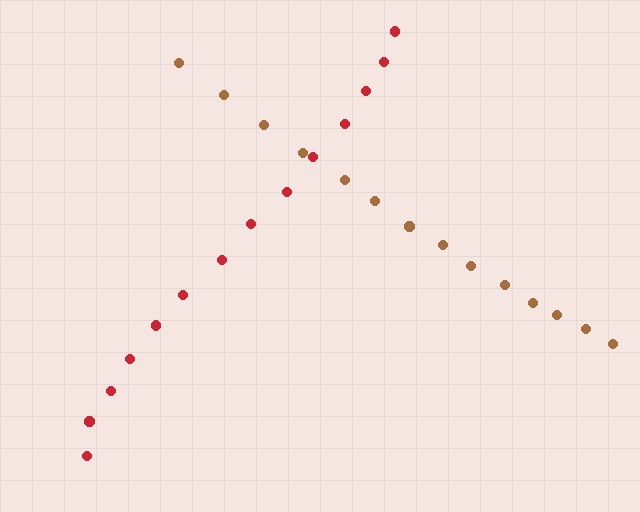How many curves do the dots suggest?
There are 2 distinct paths.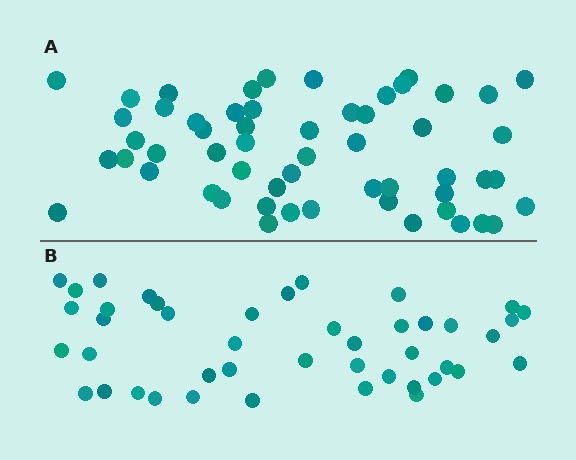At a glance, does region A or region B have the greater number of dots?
Region A (the top region) has more dots.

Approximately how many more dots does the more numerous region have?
Region A has roughly 12 or so more dots than region B.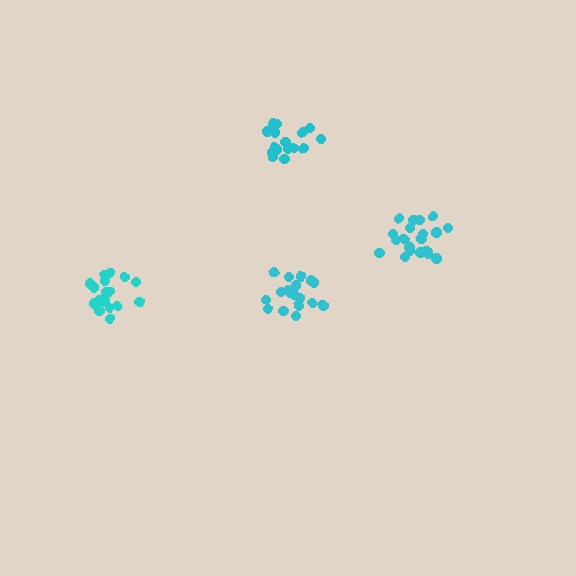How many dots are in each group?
Group 1: 16 dots, Group 2: 19 dots, Group 3: 20 dots, Group 4: 19 dots (74 total).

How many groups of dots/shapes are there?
There are 4 groups.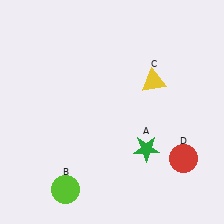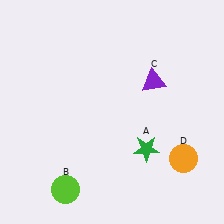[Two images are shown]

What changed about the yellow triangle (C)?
In Image 1, C is yellow. In Image 2, it changed to purple.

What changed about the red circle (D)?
In Image 1, D is red. In Image 2, it changed to orange.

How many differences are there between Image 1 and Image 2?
There are 2 differences between the two images.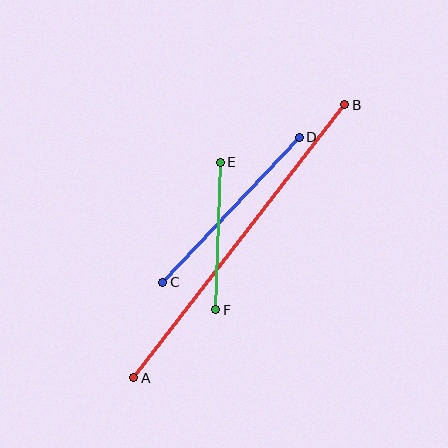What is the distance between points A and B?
The distance is approximately 345 pixels.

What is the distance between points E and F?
The distance is approximately 148 pixels.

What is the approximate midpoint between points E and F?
The midpoint is at approximately (218, 236) pixels.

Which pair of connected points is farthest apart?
Points A and B are farthest apart.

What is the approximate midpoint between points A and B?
The midpoint is at approximately (239, 241) pixels.